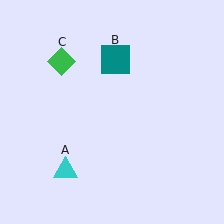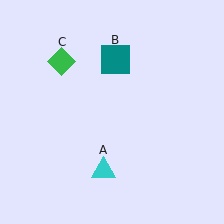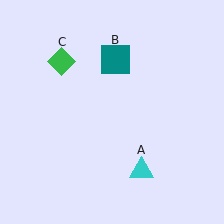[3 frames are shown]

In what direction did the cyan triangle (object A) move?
The cyan triangle (object A) moved right.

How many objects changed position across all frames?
1 object changed position: cyan triangle (object A).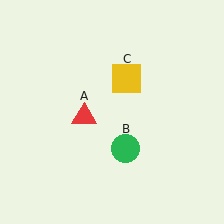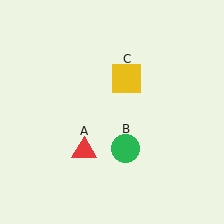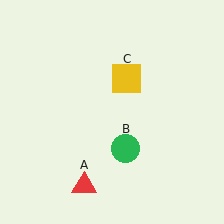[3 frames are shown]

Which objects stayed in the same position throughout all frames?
Green circle (object B) and yellow square (object C) remained stationary.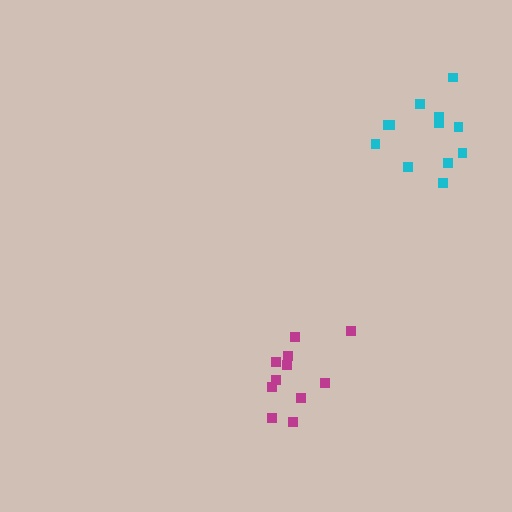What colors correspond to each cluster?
The clusters are colored: cyan, magenta.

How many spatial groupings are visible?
There are 2 spatial groupings.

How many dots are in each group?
Group 1: 12 dots, Group 2: 11 dots (23 total).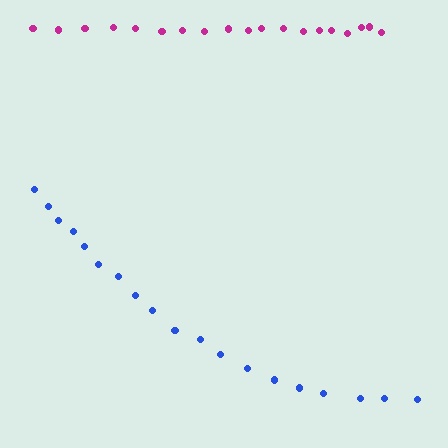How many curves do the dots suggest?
There are 2 distinct paths.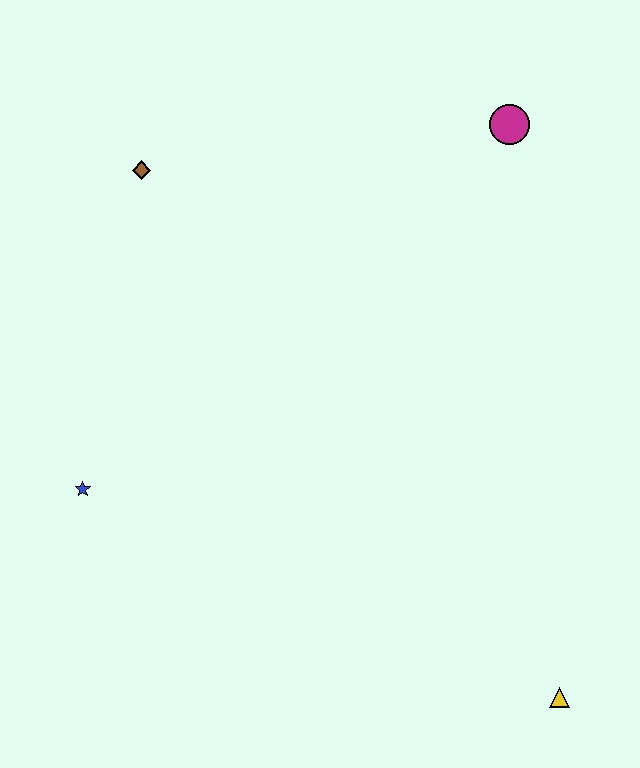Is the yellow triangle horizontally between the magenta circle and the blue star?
No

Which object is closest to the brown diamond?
The blue star is closest to the brown diamond.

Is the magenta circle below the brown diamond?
No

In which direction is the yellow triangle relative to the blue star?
The yellow triangle is to the right of the blue star.